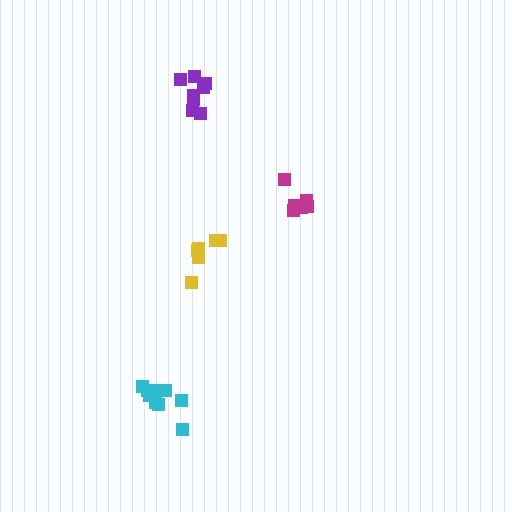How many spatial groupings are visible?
There are 4 spatial groupings.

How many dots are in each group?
Group 1: 7 dots, Group 2: 10 dots, Group 3: 6 dots, Group 4: 8 dots (31 total).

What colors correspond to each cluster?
The clusters are colored: magenta, cyan, yellow, purple.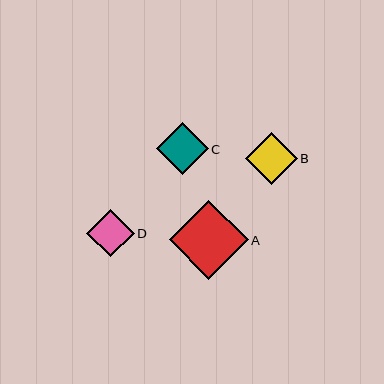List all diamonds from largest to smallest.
From largest to smallest: A, C, B, D.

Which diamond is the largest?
Diamond A is the largest with a size of approximately 78 pixels.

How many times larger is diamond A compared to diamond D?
Diamond A is approximately 1.6 times the size of diamond D.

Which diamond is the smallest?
Diamond D is the smallest with a size of approximately 48 pixels.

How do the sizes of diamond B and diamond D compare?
Diamond B and diamond D are approximately the same size.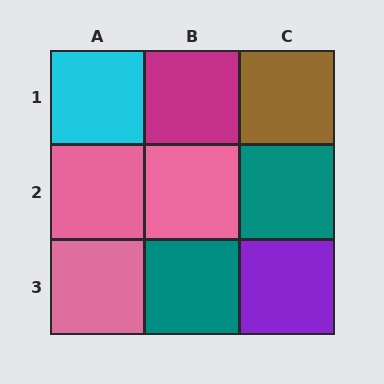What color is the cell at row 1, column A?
Cyan.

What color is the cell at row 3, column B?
Teal.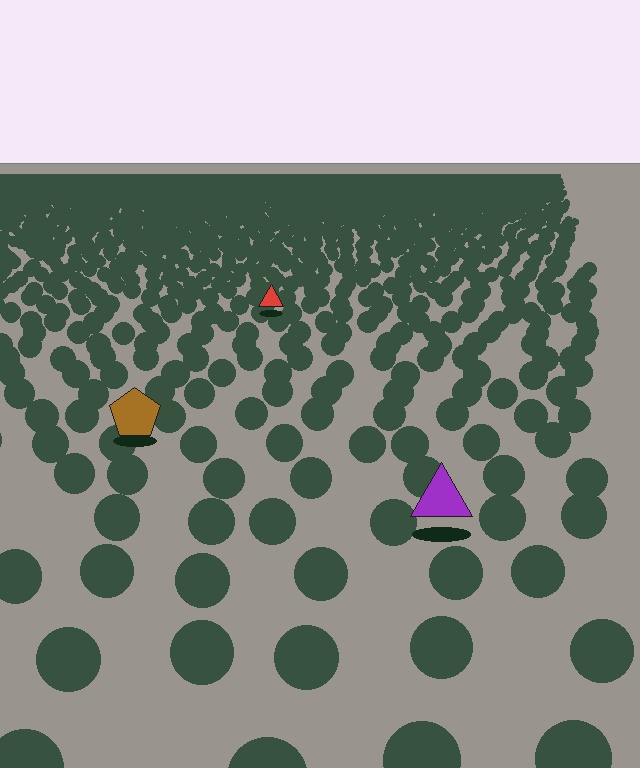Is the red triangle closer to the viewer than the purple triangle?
No. The purple triangle is closer — you can tell from the texture gradient: the ground texture is coarser near it.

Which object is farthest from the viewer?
The red triangle is farthest from the viewer. It appears smaller and the ground texture around it is denser.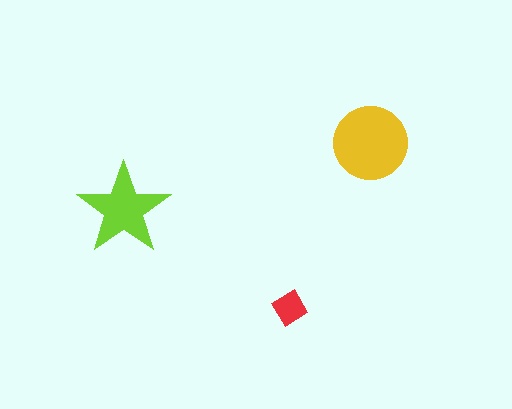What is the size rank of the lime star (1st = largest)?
2nd.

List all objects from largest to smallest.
The yellow circle, the lime star, the red diamond.